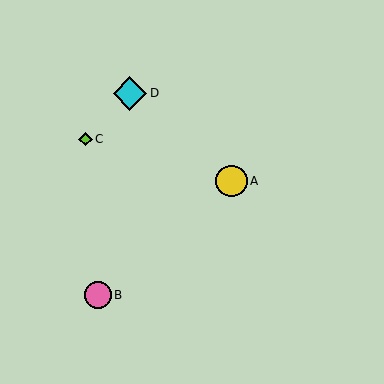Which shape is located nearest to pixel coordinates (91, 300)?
The pink circle (labeled B) at (98, 295) is nearest to that location.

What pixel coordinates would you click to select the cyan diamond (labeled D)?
Click at (130, 93) to select the cyan diamond D.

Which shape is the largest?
The cyan diamond (labeled D) is the largest.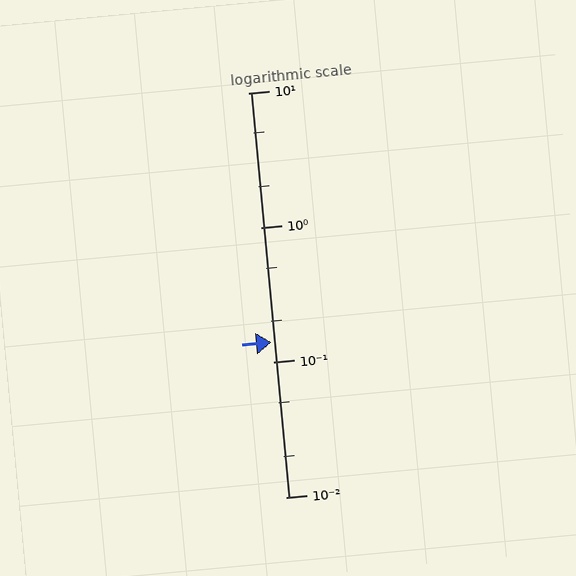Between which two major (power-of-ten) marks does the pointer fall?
The pointer is between 0.1 and 1.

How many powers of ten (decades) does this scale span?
The scale spans 3 decades, from 0.01 to 10.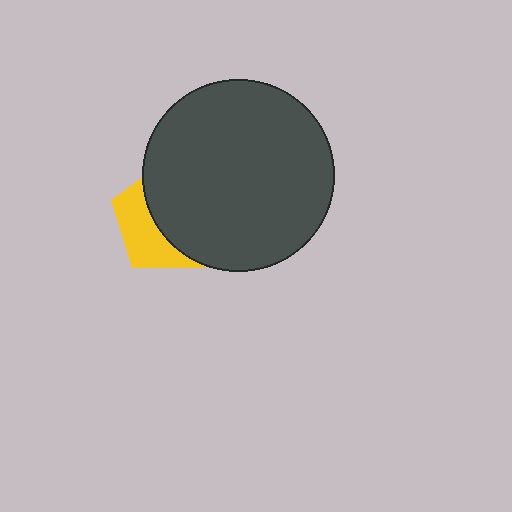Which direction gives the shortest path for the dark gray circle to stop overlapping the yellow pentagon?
Moving right gives the shortest separation.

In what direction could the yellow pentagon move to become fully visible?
The yellow pentagon could move left. That would shift it out from behind the dark gray circle entirely.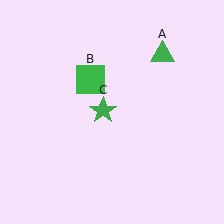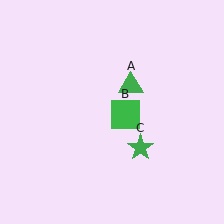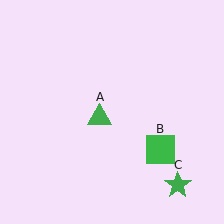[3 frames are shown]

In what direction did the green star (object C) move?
The green star (object C) moved down and to the right.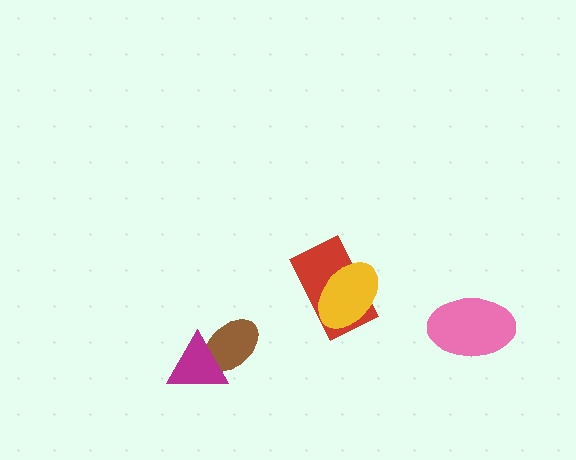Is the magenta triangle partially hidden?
No, no other shape covers it.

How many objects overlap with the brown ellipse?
1 object overlaps with the brown ellipse.